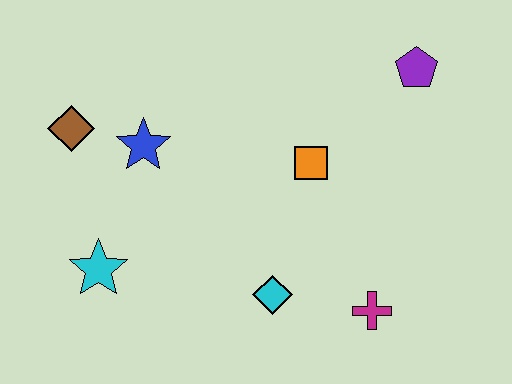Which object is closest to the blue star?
The brown diamond is closest to the blue star.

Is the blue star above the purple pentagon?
No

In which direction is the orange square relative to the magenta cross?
The orange square is above the magenta cross.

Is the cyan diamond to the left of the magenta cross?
Yes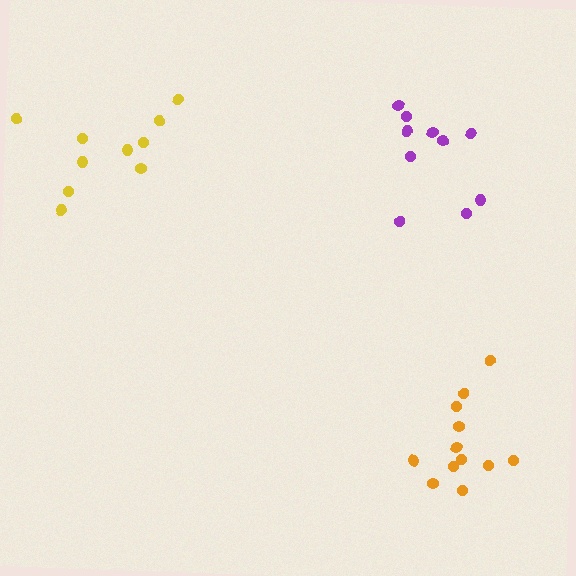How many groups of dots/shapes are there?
There are 3 groups.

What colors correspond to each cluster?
The clusters are colored: orange, purple, yellow.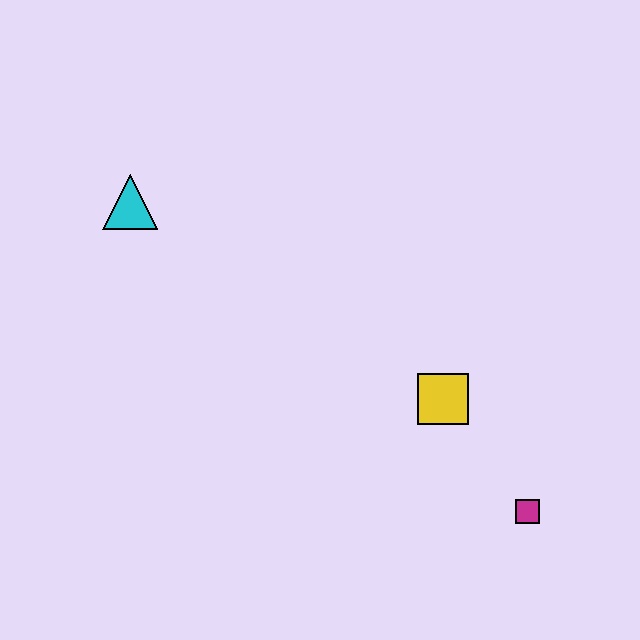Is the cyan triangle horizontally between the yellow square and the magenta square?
No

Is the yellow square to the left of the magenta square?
Yes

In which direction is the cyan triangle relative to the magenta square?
The cyan triangle is to the left of the magenta square.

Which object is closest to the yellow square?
The magenta square is closest to the yellow square.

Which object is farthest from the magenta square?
The cyan triangle is farthest from the magenta square.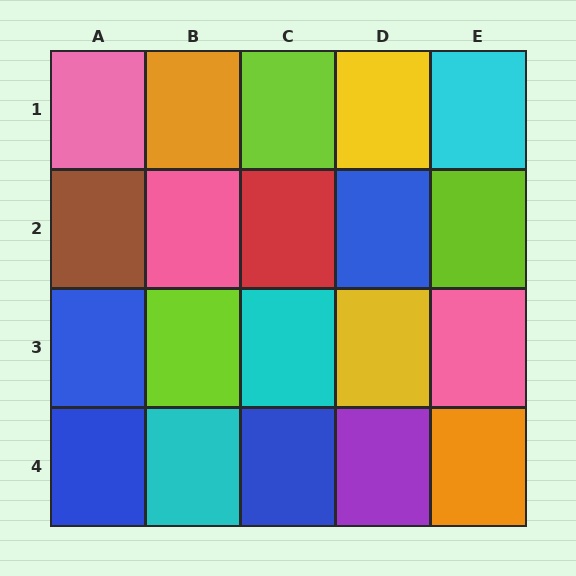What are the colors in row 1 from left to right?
Pink, orange, lime, yellow, cyan.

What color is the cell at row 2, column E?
Lime.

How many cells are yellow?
2 cells are yellow.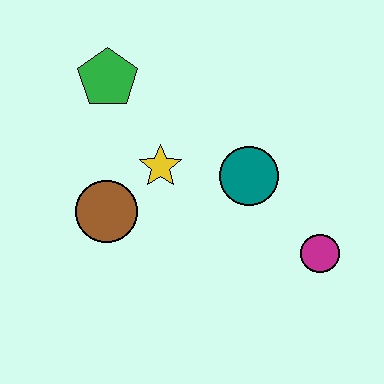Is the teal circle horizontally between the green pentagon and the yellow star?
No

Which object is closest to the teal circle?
The yellow star is closest to the teal circle.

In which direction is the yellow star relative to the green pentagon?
The yellow star is below the green pentagon.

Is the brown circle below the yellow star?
Yes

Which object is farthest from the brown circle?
The magenta circle is farthest from the brown circle.